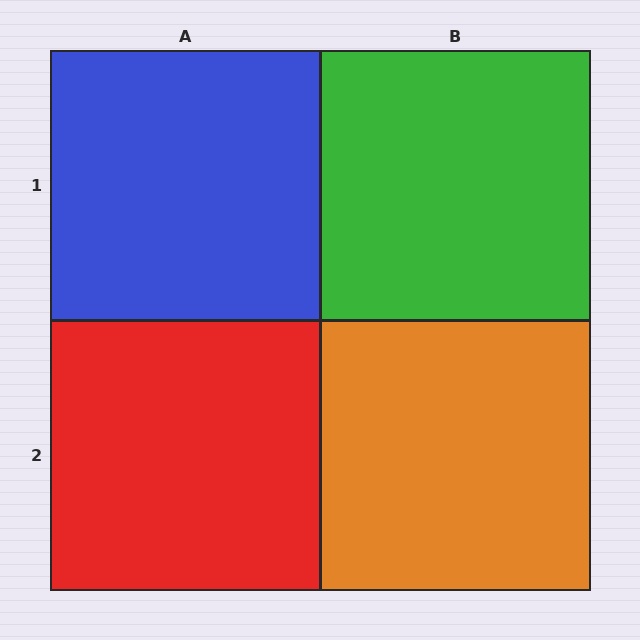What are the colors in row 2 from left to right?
Red, orange.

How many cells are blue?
1 cell is blue.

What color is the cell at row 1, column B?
Green.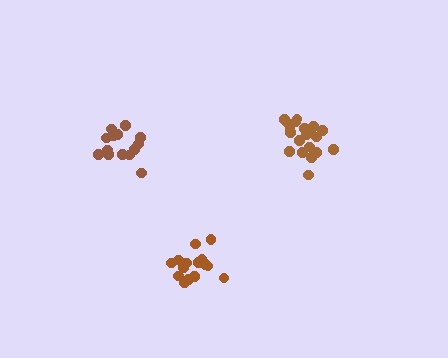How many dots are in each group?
Group 1: 15 dots, Group 2: 15 dots, Group 3: 20 dots (50 total).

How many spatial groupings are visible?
There are 3 spatial groupings.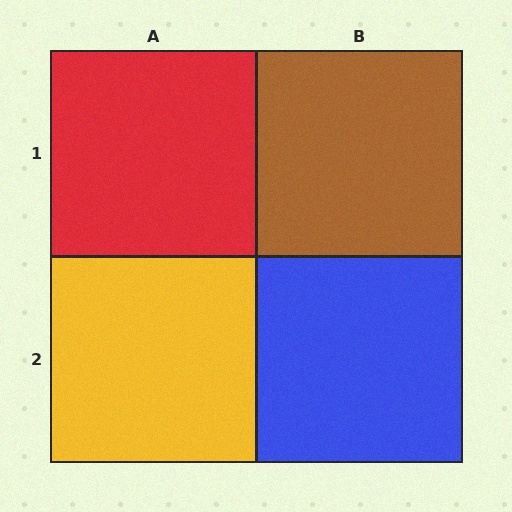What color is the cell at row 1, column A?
Red.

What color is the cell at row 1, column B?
Brown.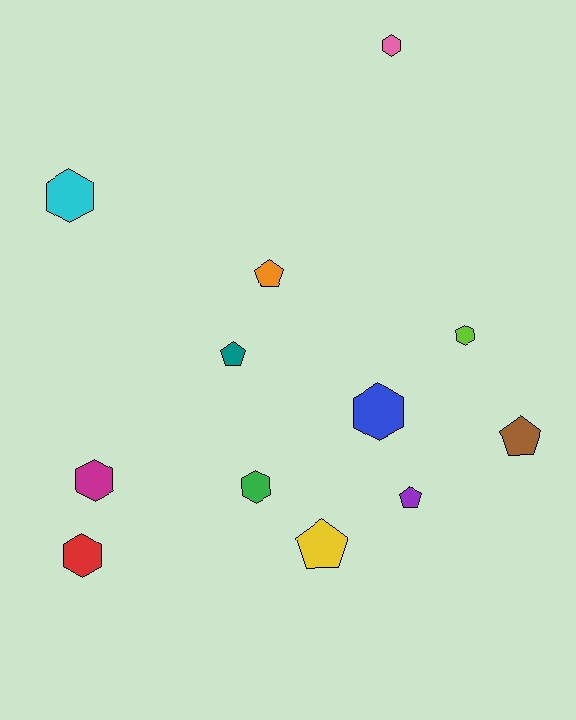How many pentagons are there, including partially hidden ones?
There are 5 pentagons.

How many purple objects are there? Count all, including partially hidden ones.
There is 1 purple object.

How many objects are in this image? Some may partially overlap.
There are 12 objects.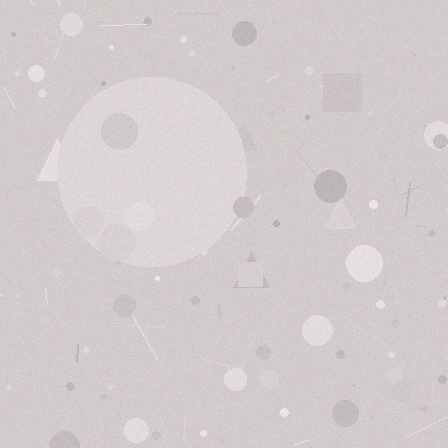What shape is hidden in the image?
A circle is hidden in the image.